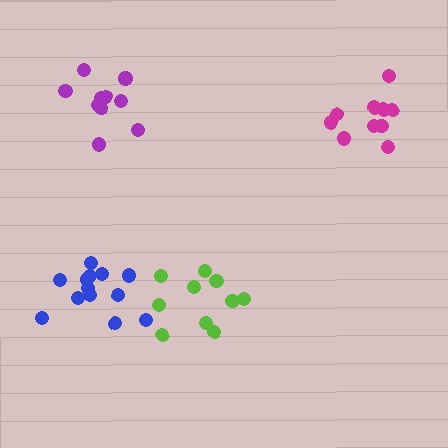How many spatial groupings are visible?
There are 4 spatial groupings.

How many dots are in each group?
Group 1: 10 dots, Group 2: 13 dots, Group 3: 10 dots, Group 4: 10 dots (43 total).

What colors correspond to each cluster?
The clusters are colored: lime, blue, magenta, purple.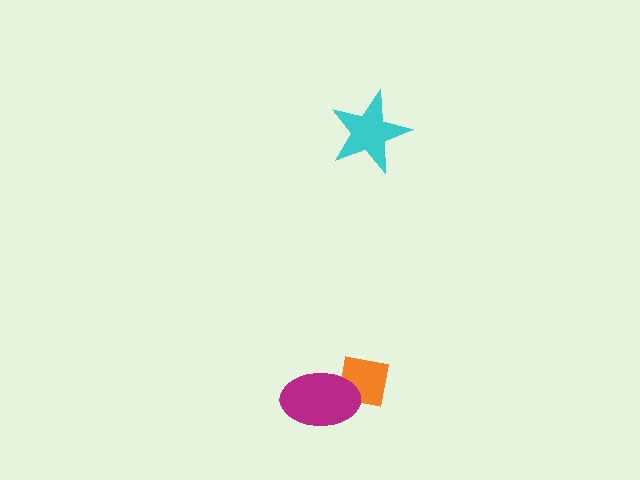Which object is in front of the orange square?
The magenta ellipse is in front of the orange square.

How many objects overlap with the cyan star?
0 objects overlap with the cyan star.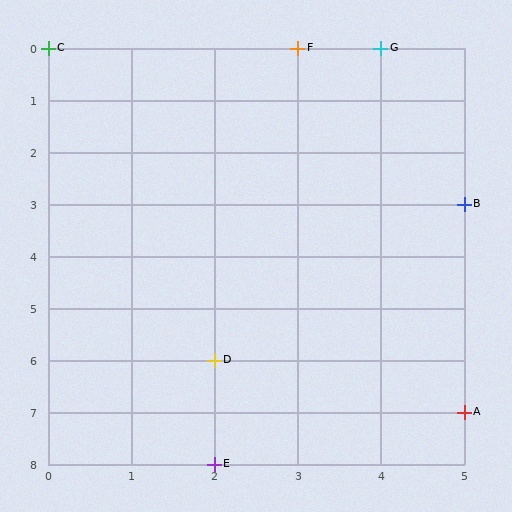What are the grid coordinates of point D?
Point D is at grid coordinates (2, 6).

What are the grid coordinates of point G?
Point G is at grid coordinates (4, 0).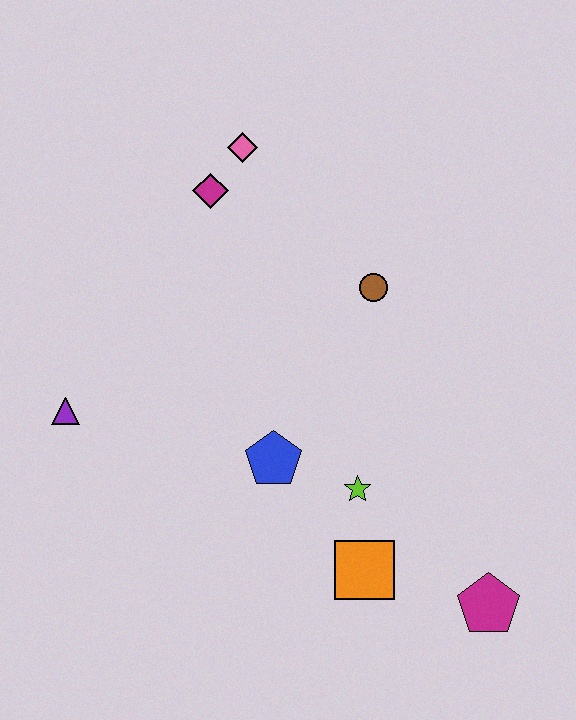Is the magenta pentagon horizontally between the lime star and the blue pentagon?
No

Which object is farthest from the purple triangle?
The magenta pentagon is farthest from the purple triangle.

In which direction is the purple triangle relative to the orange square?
The purple triangle is to the left of the orange square.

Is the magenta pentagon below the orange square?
Yes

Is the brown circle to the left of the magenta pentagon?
Yes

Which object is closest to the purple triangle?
The blue pentagon is closest to the purple triangle.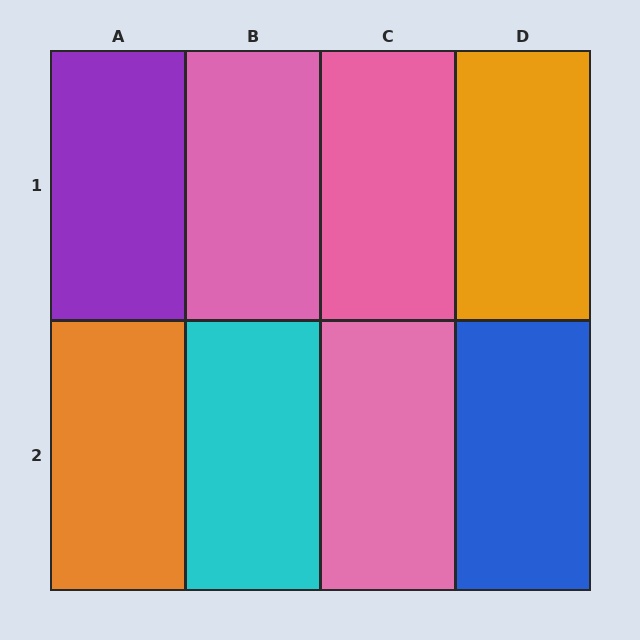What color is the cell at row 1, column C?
Pink.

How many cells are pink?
3 cells are pink.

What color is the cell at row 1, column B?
Pink.